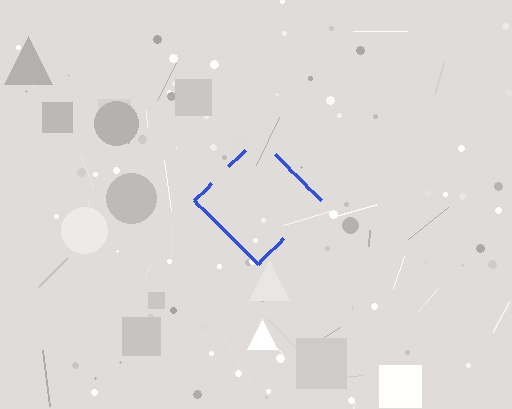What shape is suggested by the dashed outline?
The dashed outline suggests a diamond.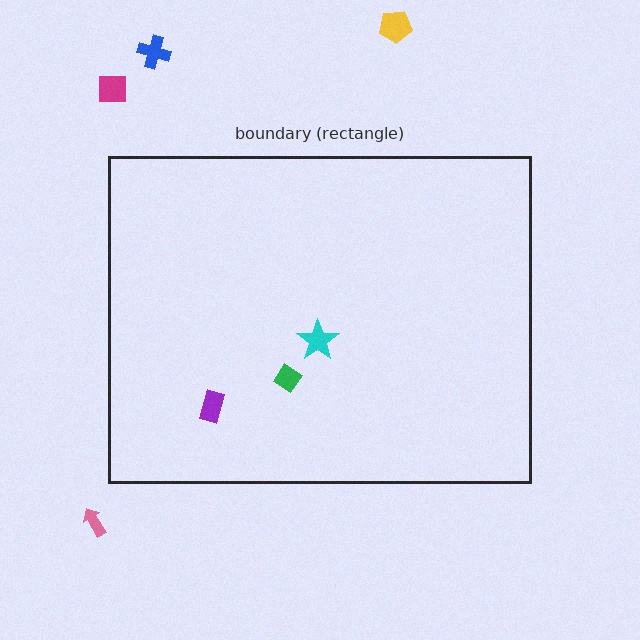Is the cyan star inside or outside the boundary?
Inside.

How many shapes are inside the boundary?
3 inside, 4 outside.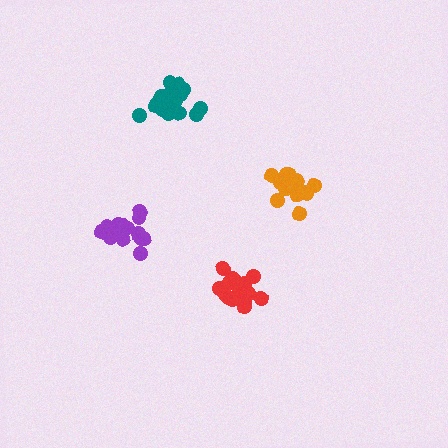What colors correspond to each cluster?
The clusters are colored: teal, orange, purple, red.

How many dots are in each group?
Group 1: 20 dots, Group 2: 16 dots, Group 3: 16 dots, Group 4: 20 dots (72 total).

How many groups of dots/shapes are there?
There are 4 groups.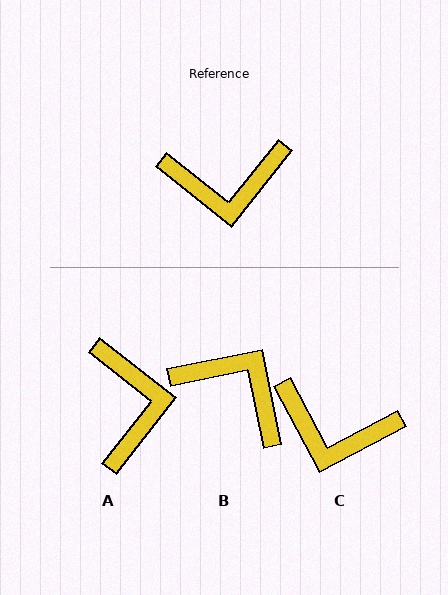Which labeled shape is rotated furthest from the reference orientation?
B, about 140 degrees away.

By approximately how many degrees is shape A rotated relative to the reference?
Approximately 90 degrees counter-clockwise.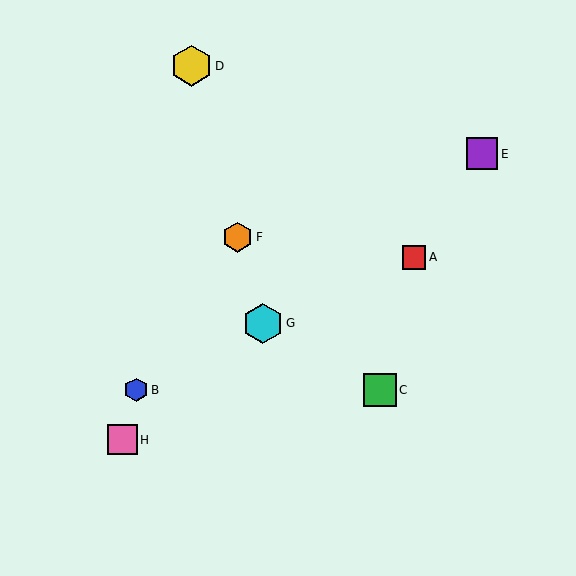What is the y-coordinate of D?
Object D is at y≈66.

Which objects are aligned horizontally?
Objects B, C are aligned horizontally.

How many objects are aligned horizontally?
2 objects (B, C) are aligned horizontally.